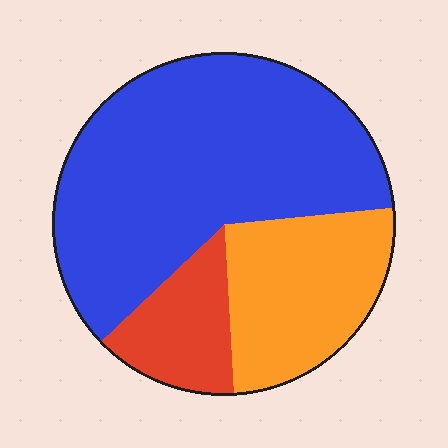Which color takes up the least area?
Red, at roughly 15%.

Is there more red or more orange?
Orange.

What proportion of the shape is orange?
Orange covers 25% of the shape.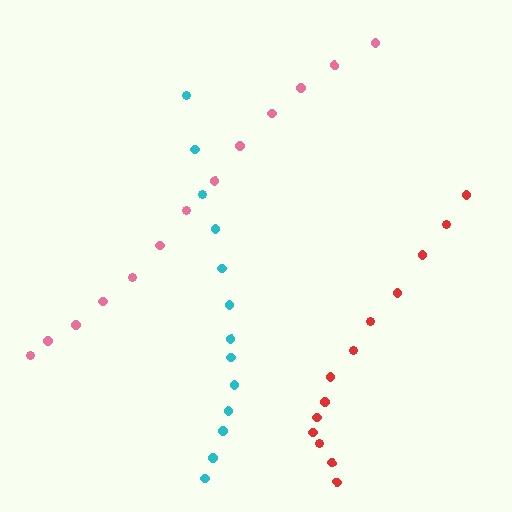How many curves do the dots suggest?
There are 3 distinct paths.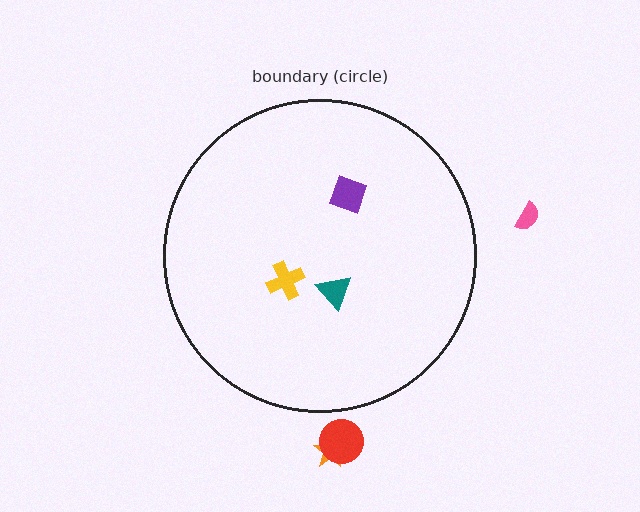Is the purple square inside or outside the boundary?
Inside.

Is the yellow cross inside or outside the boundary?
Inside.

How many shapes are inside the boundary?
3 inside, 3 outside.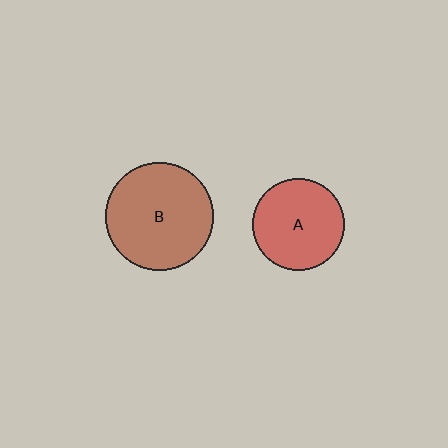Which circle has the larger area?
Circle B (brown).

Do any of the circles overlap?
No, none of the circles overlap.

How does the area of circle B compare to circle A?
Approximately 1.4 times.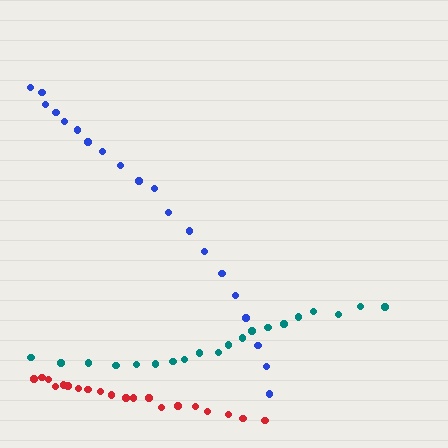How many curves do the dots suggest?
There are 3 distinct paths.